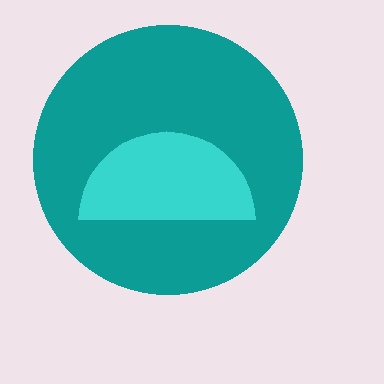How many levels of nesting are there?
2.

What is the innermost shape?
The cyan semicircle.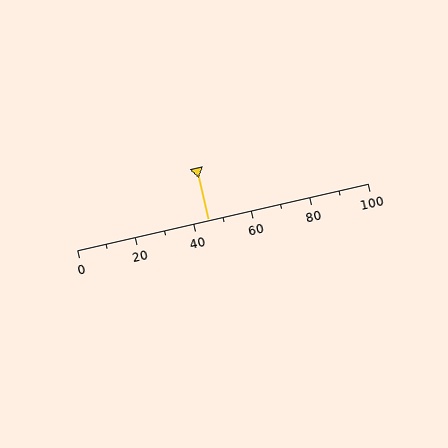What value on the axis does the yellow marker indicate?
The marker indicates approximately 45.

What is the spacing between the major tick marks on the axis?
The major ticks are spaced 20 apart.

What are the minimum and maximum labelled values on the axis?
The axis runs from 0 to 100.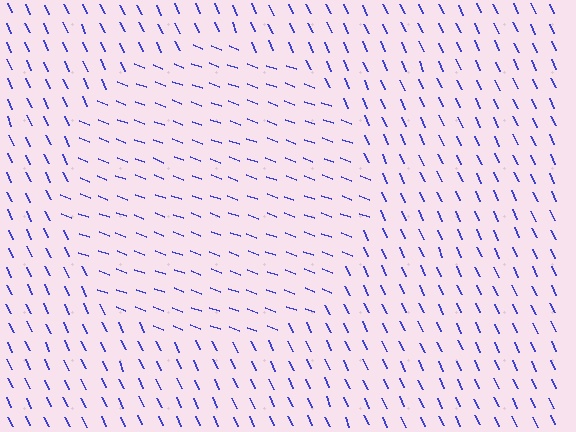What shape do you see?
I see a circle.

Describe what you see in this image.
The image is filled with small blue line segments. A circle region in the image has lines oriented differently from the surrounding lines, creating a visible texture boundary.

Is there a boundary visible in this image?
Yes, there is a texture boundary formed by a change in line orientation.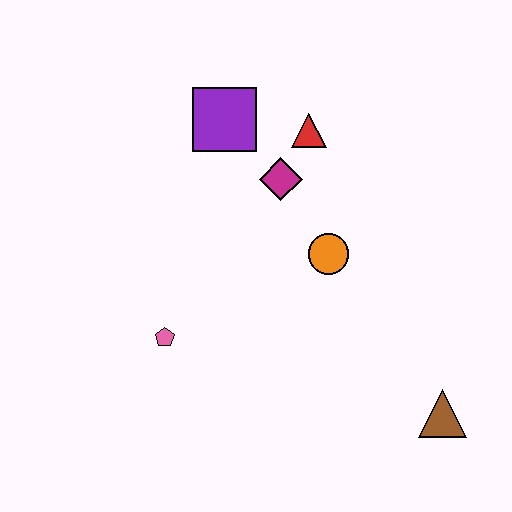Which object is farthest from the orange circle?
The brown triangle is farthest from the orange circle.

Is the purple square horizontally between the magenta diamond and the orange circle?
No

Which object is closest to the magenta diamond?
The red triangle is closest to the magenta diamond.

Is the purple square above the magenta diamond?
Yes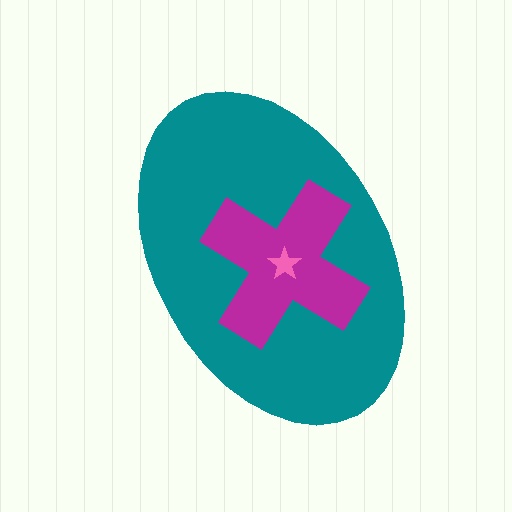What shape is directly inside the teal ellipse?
The magenta cross.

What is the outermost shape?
The teal ellipse.